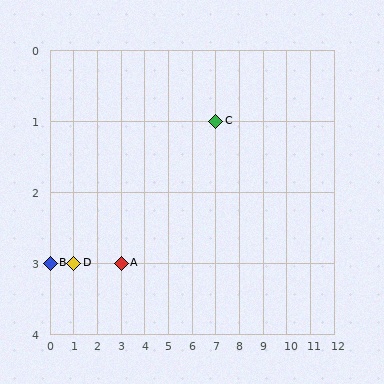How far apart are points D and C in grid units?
Points D and C are 6 columns and 2 rows apart (about 6.3 grid units diagonally).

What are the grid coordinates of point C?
Point C is at grid coordinates (7, 1).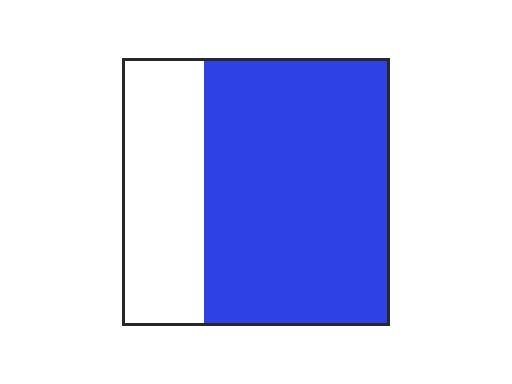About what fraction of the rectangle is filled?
About two thirds (2/3).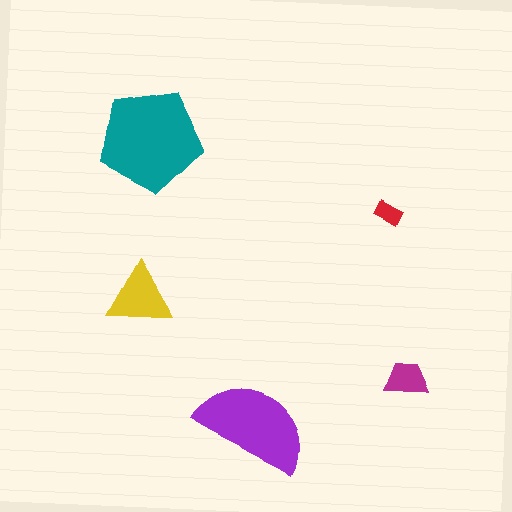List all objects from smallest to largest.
The red rectangle, the magenta trapezoid, the yellow triangle, the purple semicircle, the teal pentagon.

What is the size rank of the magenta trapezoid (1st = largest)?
4th.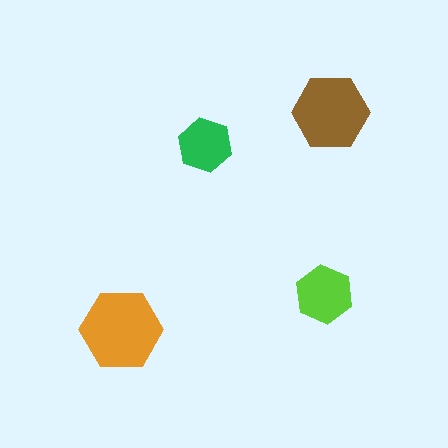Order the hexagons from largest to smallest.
the orange one, the brown one, the lime one, the green one.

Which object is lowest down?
The orange hexagon is bottommost.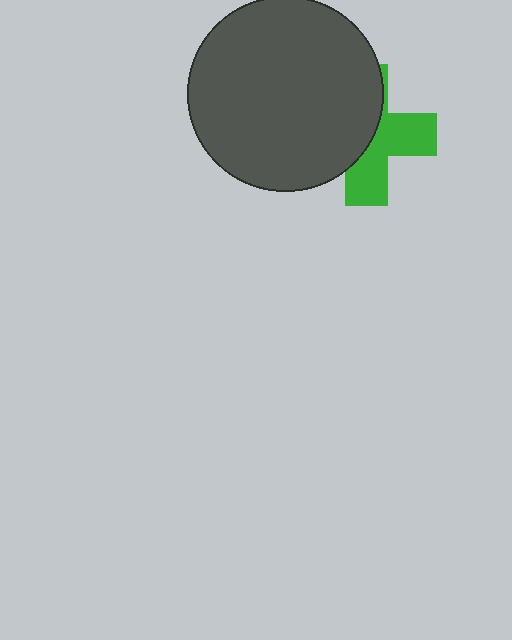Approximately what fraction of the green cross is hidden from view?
Roughly 52% of the green cross is hidden behind the dark gray circle.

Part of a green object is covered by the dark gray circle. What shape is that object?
It is a cross.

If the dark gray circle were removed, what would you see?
You would see the complete green cross.